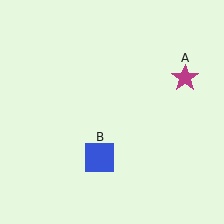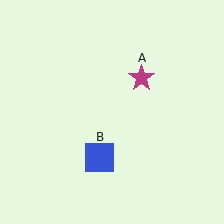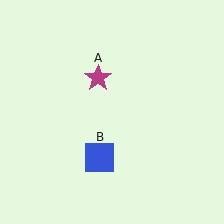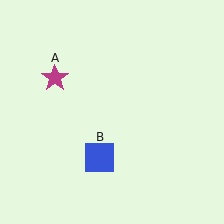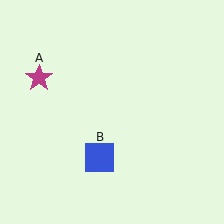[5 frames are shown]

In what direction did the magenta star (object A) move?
The magenta star (object A) moved left.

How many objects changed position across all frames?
1 object changed position: magenta star (object A).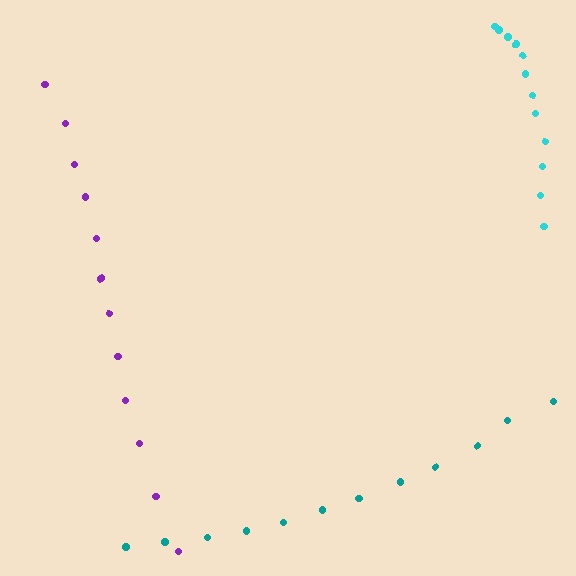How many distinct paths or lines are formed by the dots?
There are 3 distinct paths.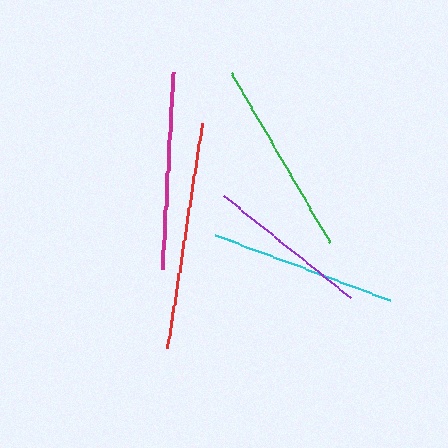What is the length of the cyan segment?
The cyan segment is approximately 187 pixels long.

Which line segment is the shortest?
The purple line is the shortest at approximately 163 pixels.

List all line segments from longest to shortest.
From longest to shortest: red, magenta, green, cyan, purple.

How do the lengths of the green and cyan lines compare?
The green and cyan lines are approximately the same length.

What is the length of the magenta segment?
The magenta segment is approximately 197 pixels long.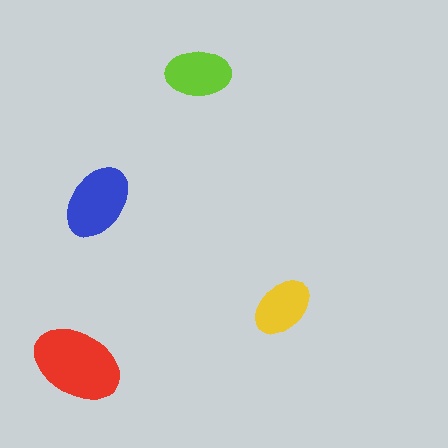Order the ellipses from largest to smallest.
the red one, the blue one, the lime one, the yellow one.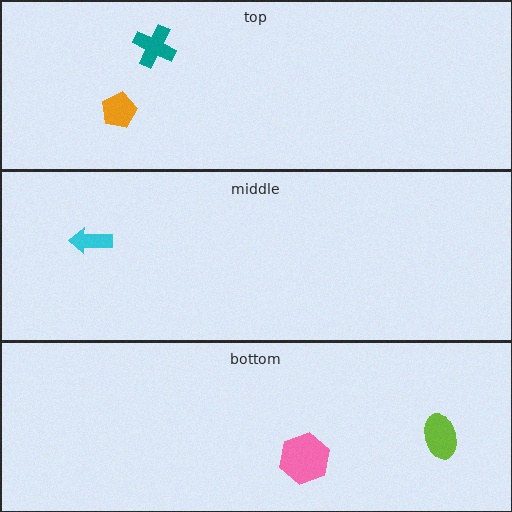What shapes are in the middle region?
The cyan arrow.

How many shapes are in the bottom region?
2.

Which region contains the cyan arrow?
The middle region.